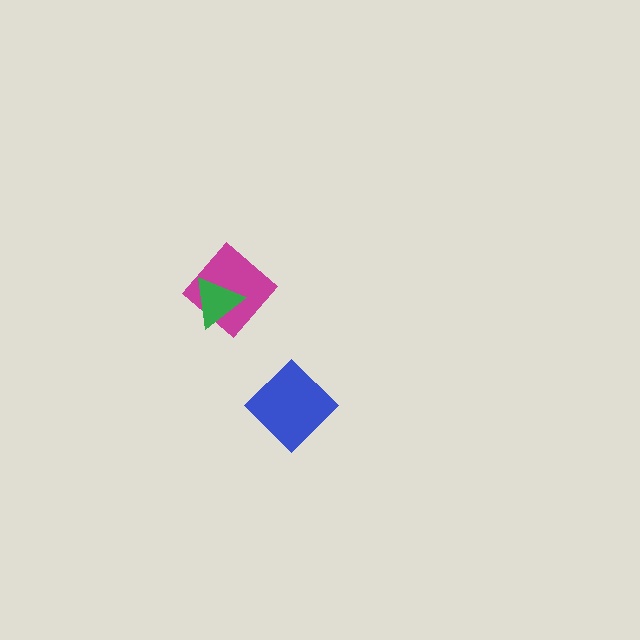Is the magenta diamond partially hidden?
Yes, it is partially covered by another shape.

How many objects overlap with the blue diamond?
0 objects overlap with the blue diamond.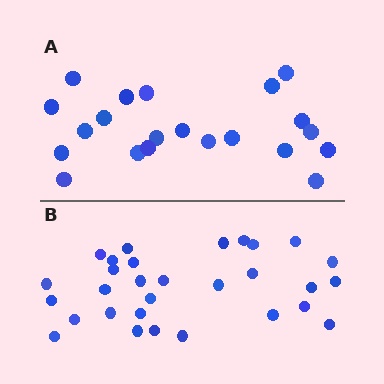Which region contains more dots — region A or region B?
Region B (the bottom region) has more dots.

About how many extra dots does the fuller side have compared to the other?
Region B has roughly 8 or so more dots than region A.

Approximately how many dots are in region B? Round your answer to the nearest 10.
About 30 dots.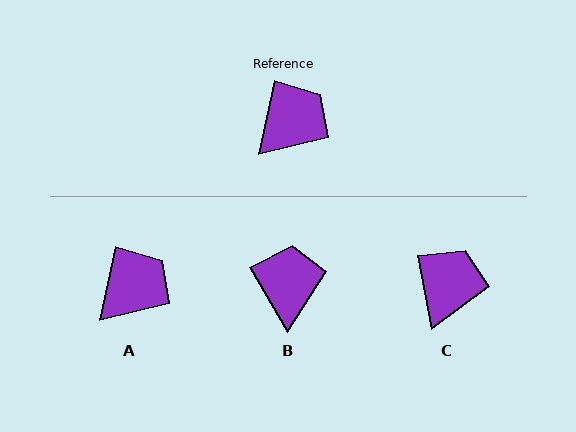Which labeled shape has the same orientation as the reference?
A.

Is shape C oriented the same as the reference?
No, it is off by about 23 degrees.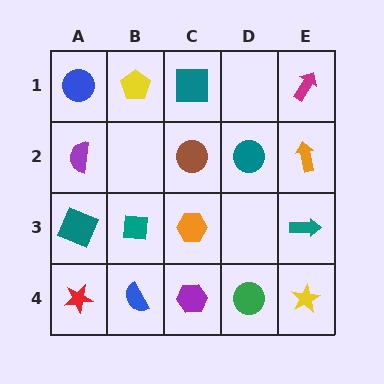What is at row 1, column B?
A yellow pentagon.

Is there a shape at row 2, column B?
No, that cell is empty.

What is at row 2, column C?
A brown circle.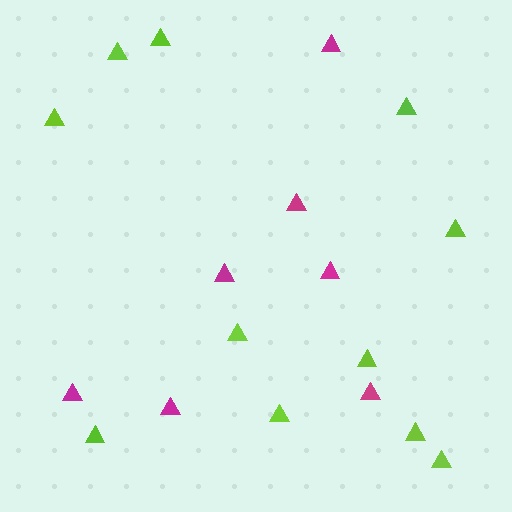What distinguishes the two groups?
There are 2 groups: one group of magenta triangles (7) and one group of lime triangles (11).